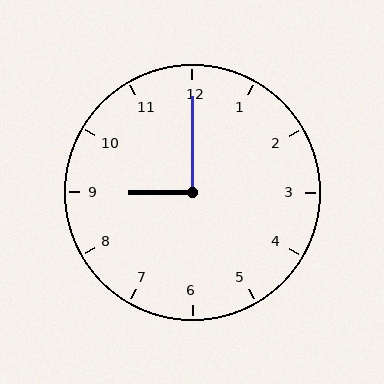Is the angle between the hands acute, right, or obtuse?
It is right.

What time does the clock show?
9:00.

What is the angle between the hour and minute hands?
Approximately 90 degrees.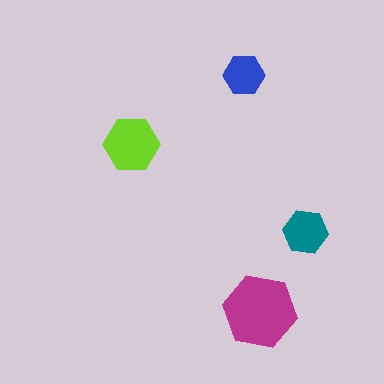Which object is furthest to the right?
The teal hexagon is rightmost.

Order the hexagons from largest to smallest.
the magenta one, the lime one, the teal one, the blue one.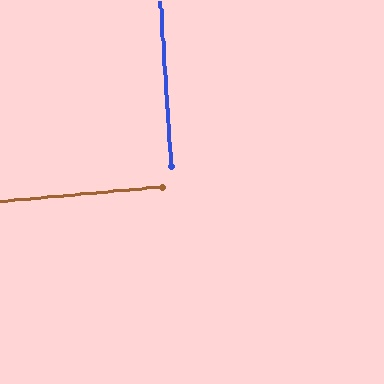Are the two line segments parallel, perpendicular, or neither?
Perpendicular — they meet at approximately 88°.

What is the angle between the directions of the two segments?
Approximately 88 degrees.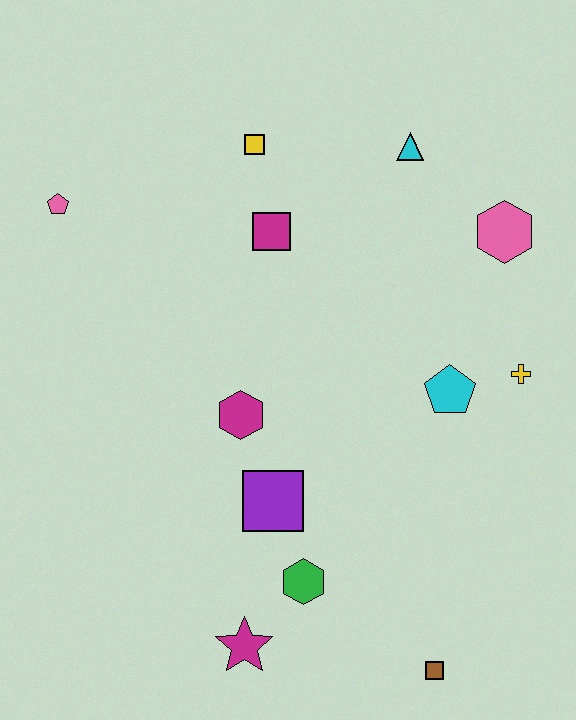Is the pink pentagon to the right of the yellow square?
No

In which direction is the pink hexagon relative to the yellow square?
The pink hexagon is to the right of the yellow square.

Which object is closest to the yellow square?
The magenta square is closest to the yellow square.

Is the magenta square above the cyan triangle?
No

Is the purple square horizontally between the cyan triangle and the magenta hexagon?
Yes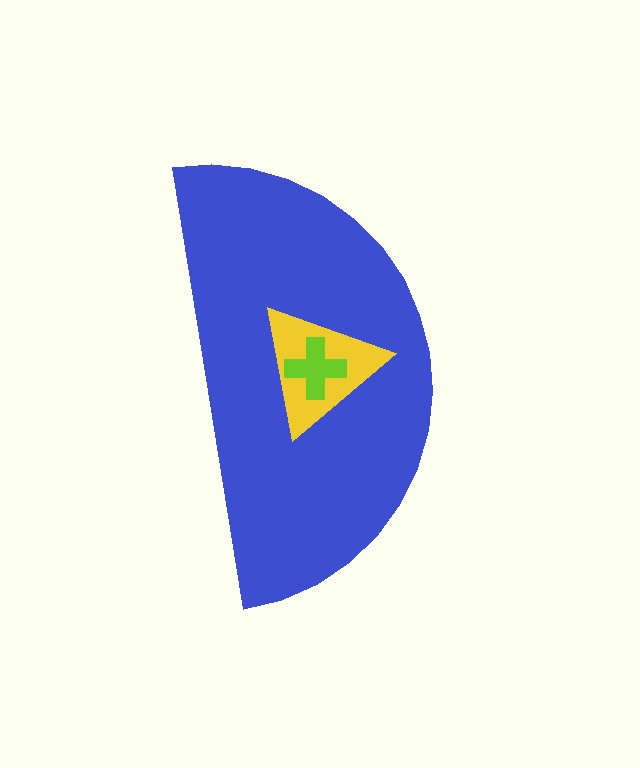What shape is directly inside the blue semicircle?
The yellow triangle.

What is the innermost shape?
The lime cross.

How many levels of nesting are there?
3.